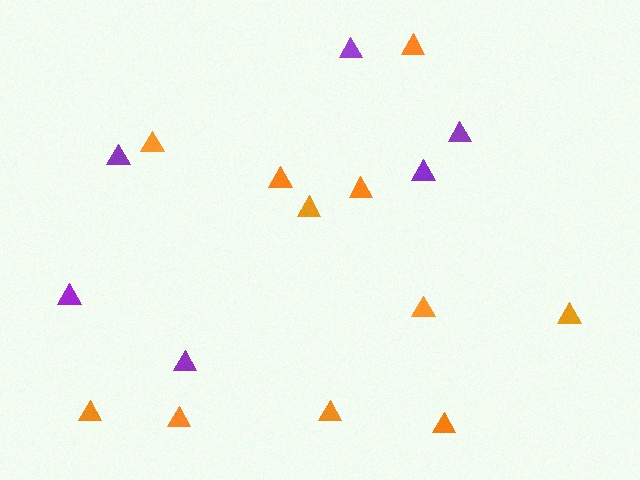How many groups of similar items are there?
There are 2 groups: one group of orange triangles (11) and one group of purple triangles (6).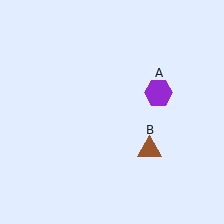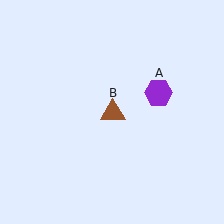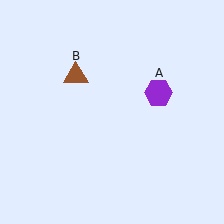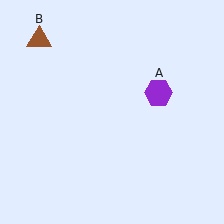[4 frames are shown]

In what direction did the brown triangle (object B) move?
The brown triangle (object B) moved up and to the left.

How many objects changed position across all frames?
1 object changed position: brown triangle (object B).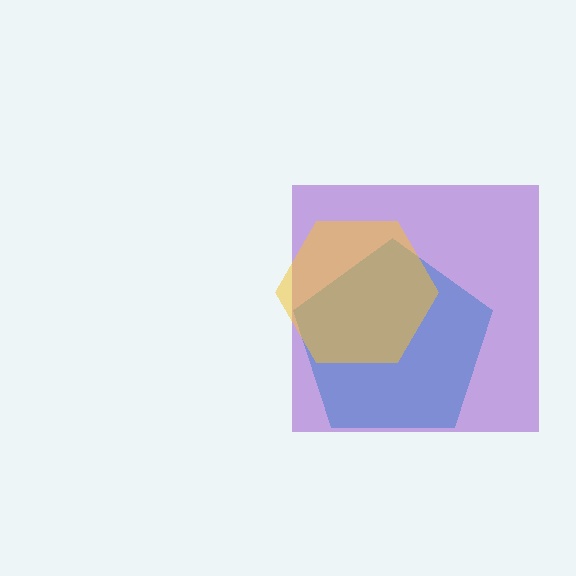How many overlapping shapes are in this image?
There are 3 overlapping shapes in the image.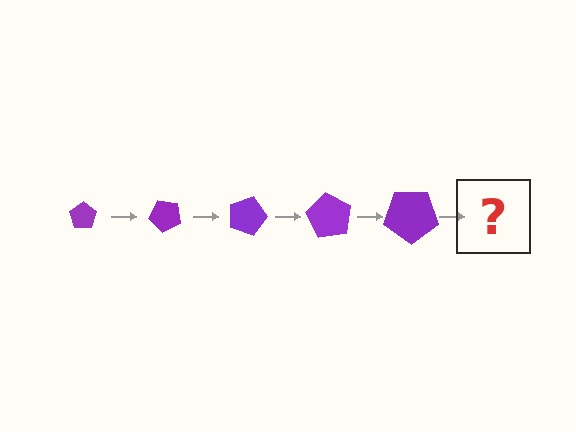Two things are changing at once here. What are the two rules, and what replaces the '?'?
The two rules are that the pentagon grows larger each step and it rotates 45 degrees each step. The '?' should be a pentagon, larger than the previous one and rotated 225 degrees from the start.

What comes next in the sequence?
The next element should be a pentagon, larger than the previous one and rotated 225 degrees from the start.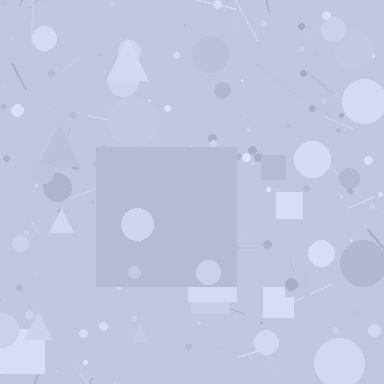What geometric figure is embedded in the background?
A square is embedded in the background.